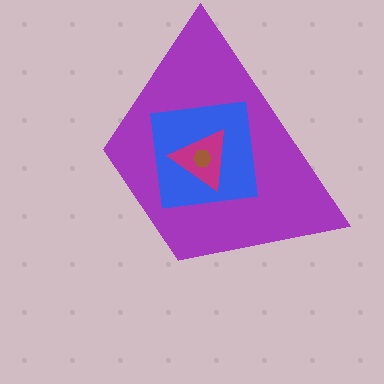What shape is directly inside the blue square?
The magenta triangle.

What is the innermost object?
The brown hexagon.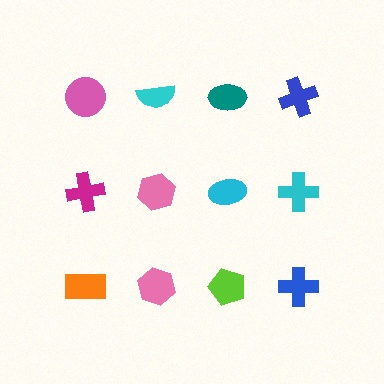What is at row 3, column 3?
A lime pentagon.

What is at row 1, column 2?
A cyan semicircle.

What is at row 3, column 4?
A blue cross.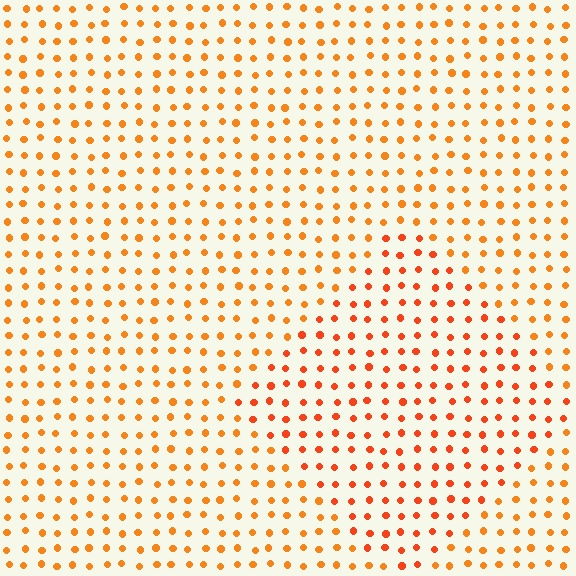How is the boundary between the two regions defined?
The boundary is defined purely by a slight shift in hue (about 18 degrees). Spacing, size, and orientation are identical on both sides.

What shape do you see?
I see a diamond.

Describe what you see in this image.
The image is filled with small orange elements in a uniform arrangement. A diamond-shaped region is visible where the elements are tinted to a slightly different hue, forming a subtle color boundary.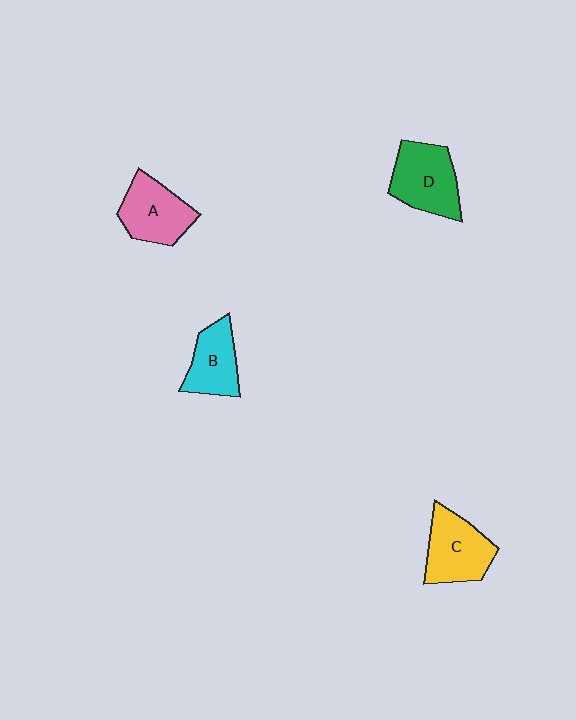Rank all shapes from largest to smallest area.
From largest to smallest: D (green), C (yellow), A (pink), B (cyan).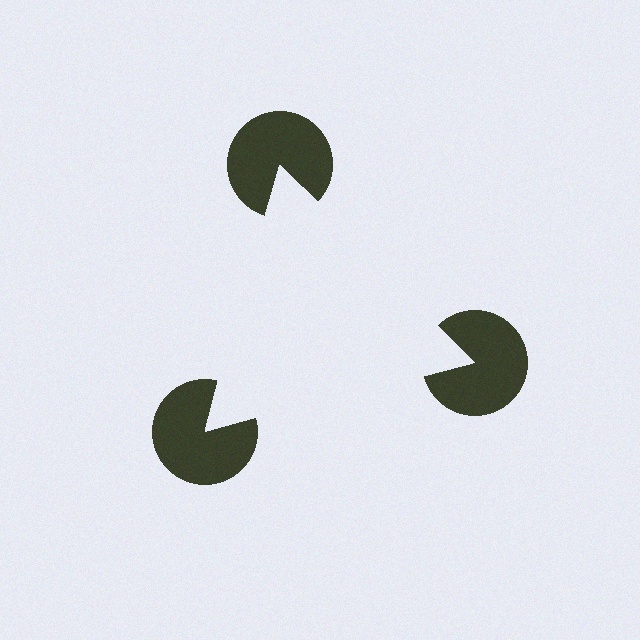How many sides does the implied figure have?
3 sides.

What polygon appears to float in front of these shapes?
An illusory triangle — its edges are inferred from the aligned wedge cuts in the pac-man discs, not physically drawn.